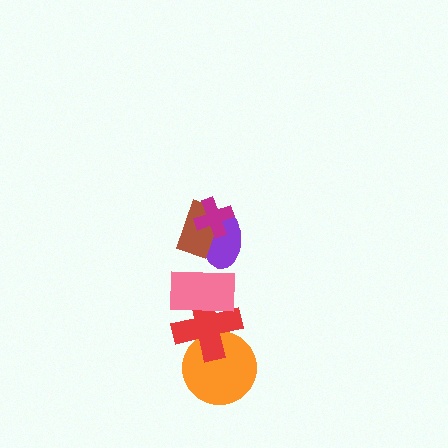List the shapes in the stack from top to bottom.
From top to bottom: the magenta cross, the brown rectangle, the purple ellipse, the pink rectangle, the red cross, the orange circle.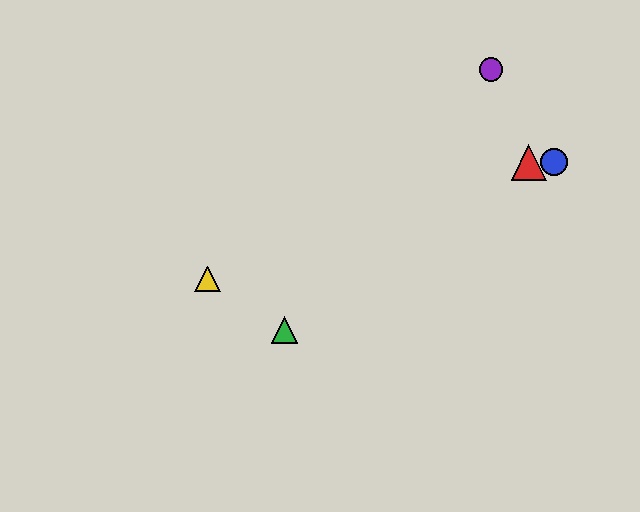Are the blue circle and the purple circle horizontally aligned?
No, the blue circle is at y≈162 and the purple circle is at y≈69.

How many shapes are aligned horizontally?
2 shapes (the red triangle, the blue circle) are aligned horizontally.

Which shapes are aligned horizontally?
The red triangle, the blue circle are aligned horizontally.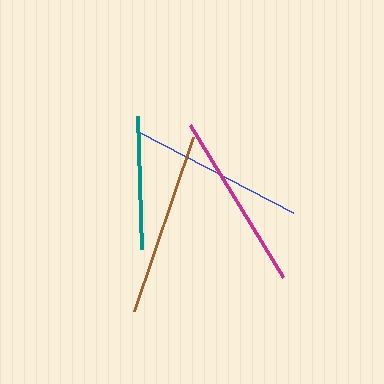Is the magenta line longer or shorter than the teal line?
The magenta line is longer than the teal line.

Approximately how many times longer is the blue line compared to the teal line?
The blue line is approximately 1.3 times the length of the teal line.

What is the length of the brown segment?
The brown segment is approximately 184 pixels long.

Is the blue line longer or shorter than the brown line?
The brown line is longer than the blue line.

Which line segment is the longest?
The brown line is the longest at approximately 184 pixels.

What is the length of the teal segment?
The teal segment is approximately 133 pixels long.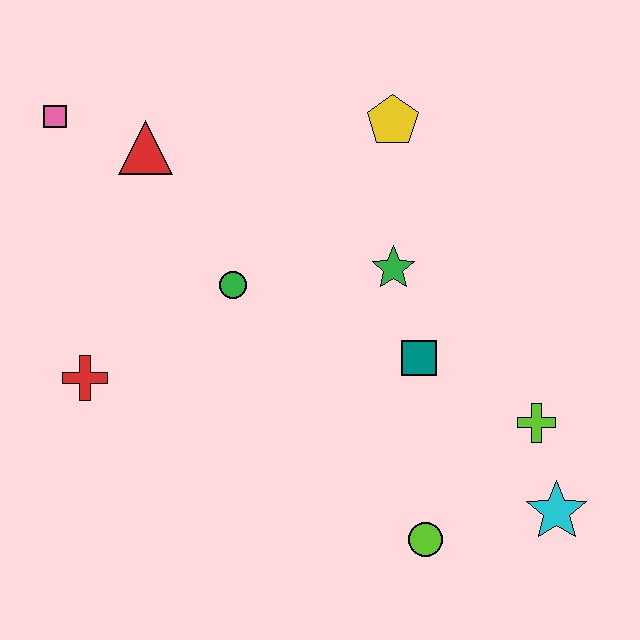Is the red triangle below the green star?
No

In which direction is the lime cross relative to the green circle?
The lime cross is to the right of the green circle.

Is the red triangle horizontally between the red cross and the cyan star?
Yes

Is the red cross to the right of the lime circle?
No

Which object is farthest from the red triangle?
The cyan star is farthest from the red triangle.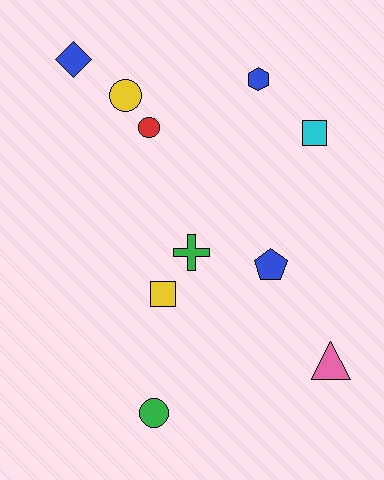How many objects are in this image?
There are 10 objects.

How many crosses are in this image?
There is 1 cross.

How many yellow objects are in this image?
There are 2 yellow objects.